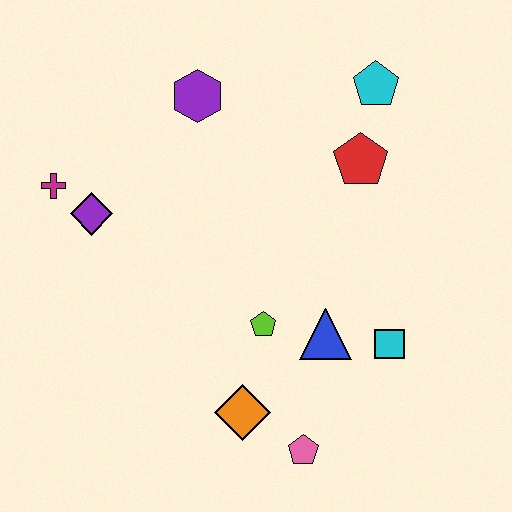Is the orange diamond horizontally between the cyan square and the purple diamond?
Yes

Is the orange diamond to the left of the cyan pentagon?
Yes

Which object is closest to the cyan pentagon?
The red pentagon is closest to the cyan pentagon.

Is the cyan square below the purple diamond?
Yes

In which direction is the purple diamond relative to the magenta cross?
The purple diamond is to the right of the magenta cross.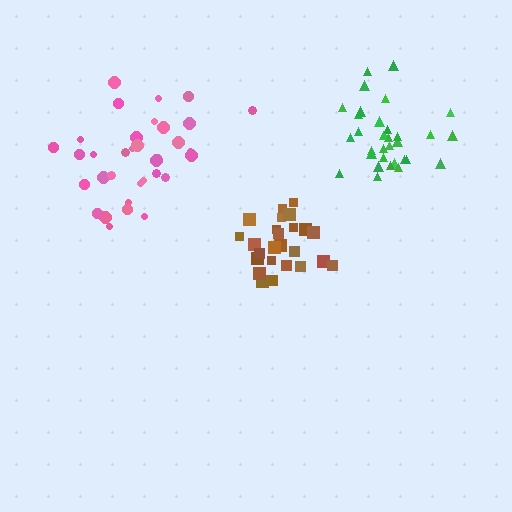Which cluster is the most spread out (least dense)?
Pink.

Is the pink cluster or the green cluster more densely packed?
Green.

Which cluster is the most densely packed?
Brown.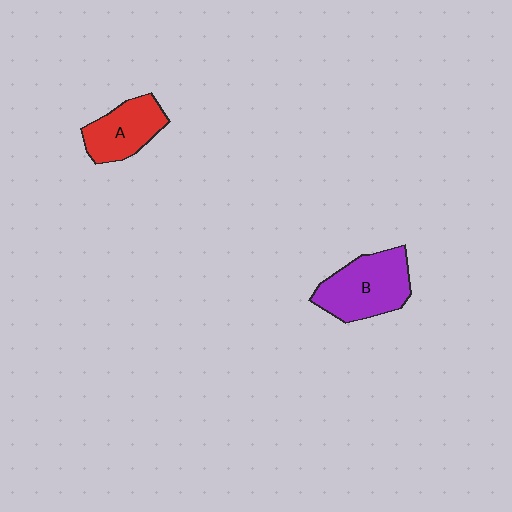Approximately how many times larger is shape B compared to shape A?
Approximately 1.4 times.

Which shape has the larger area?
Shape B (purple).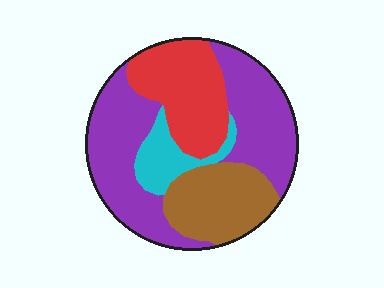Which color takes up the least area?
Cyan, at roughly 10%.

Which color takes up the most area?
Purple, at roughly 45%.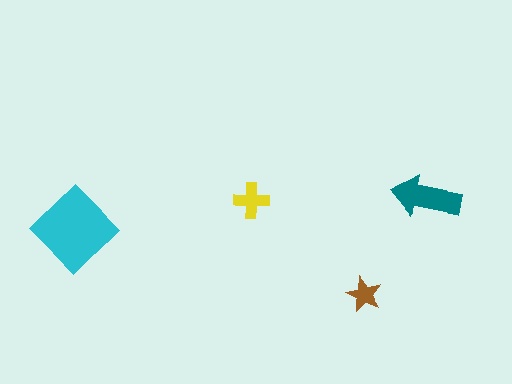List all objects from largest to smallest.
The cyan diamond, the teal arrow, the yellow cross, the brown star.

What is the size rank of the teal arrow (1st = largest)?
2nd.